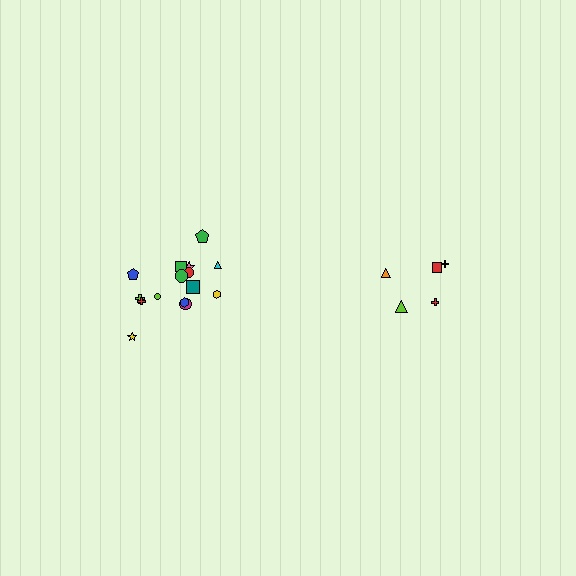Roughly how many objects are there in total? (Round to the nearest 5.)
Roughly 20 objects in total.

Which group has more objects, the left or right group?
The left group.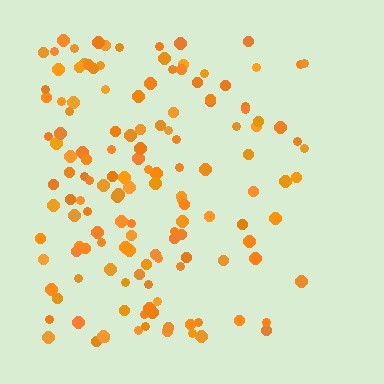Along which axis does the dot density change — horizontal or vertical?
Horizontal.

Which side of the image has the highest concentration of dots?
The left.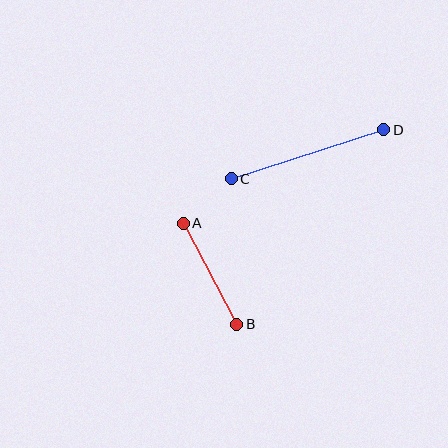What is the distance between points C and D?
The distance is approximately 160 pixels.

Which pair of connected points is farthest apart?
Points C and D are farthest apart.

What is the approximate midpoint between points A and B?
The midpoint is at approximately (210, 274) pixels.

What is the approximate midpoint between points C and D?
The midpoint is at approximately (308, 154) pixels.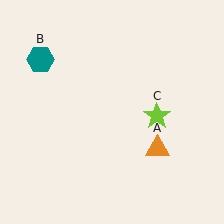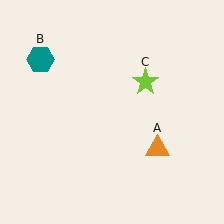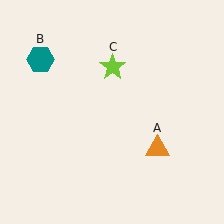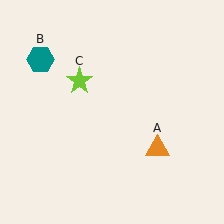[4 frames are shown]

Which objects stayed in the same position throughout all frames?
Orange triangle (object A) and teal hexagon (object B) remained stationary.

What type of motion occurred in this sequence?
The lime star (object C) rotated counterclockwise around the center of the scene.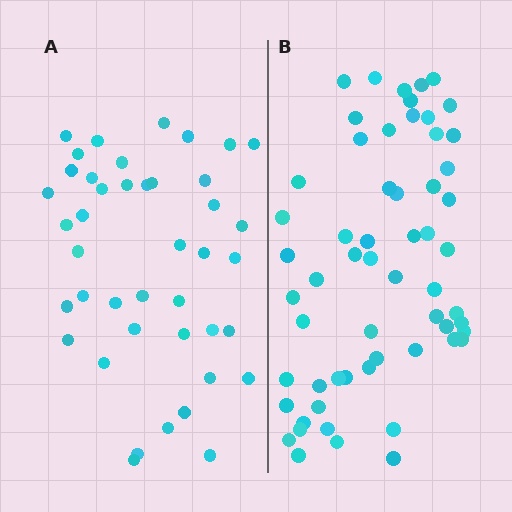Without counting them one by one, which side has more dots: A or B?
Region B (the right region) has more dots.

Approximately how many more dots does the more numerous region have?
Region B has approximately 15 more dots than region A.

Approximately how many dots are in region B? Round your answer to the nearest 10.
About 60 dots. (The exact count is 59, which rounds to 60.)